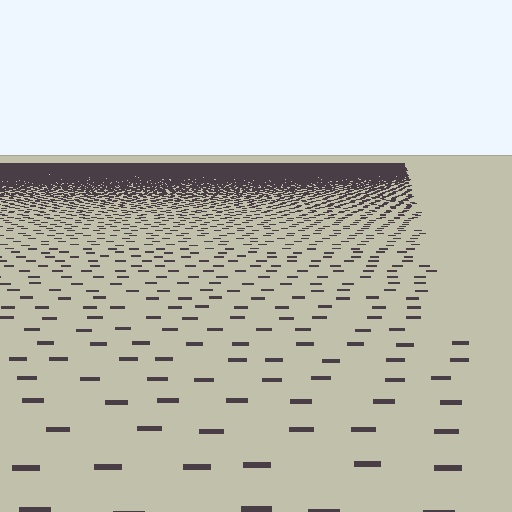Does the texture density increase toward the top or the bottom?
Density increases toward the top.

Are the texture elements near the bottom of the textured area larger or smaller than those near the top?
Larger. Near the bottom, elements are closer to the viewer and appear at a bigger on-screen size.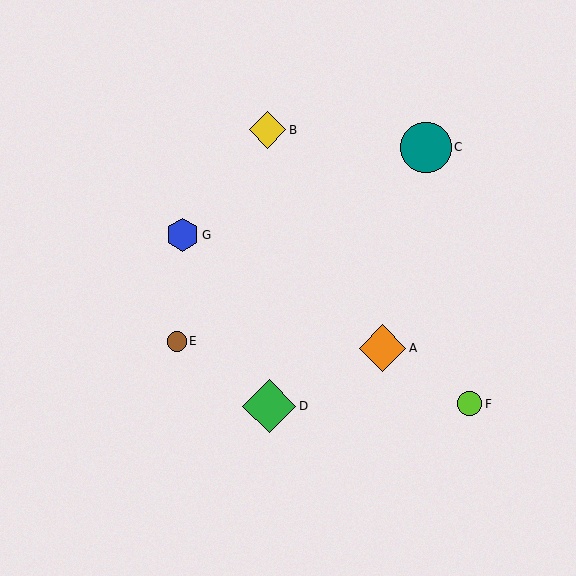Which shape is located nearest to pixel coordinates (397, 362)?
The orange diamond (labeled A) at (382, 348) is nearest to that location.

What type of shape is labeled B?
Shape B is a yellow diamond.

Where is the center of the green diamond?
The center of the green diamond is at (269, 406).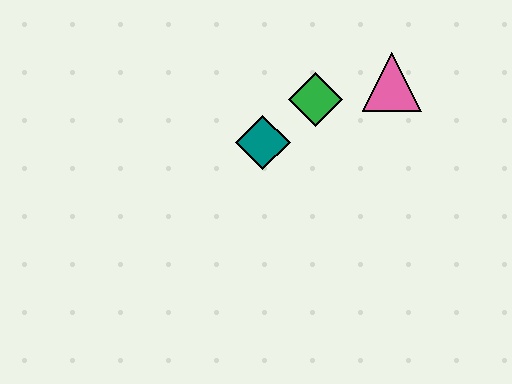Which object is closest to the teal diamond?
The green diamond is closest to the teal diamond.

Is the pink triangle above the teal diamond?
Yes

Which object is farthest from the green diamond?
The pink triangle is farthest from the green diamond.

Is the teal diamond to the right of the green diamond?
No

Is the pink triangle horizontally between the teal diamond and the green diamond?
No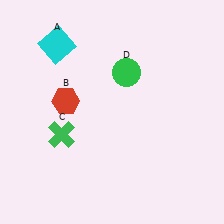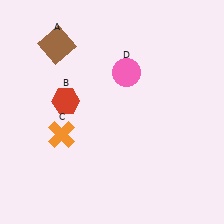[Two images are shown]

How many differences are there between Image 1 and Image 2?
There are 3 differences between the two images.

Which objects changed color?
A changed from cyan to brown. C changed from green to orange. D changed from green to pink.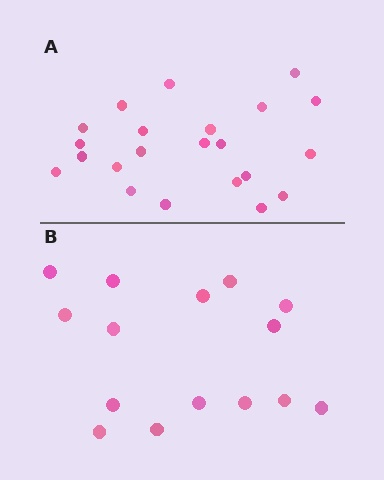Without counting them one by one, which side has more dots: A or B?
Region A (the top region) has more dots.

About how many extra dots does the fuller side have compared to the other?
Region A has roughly 8 or so more dots than region B.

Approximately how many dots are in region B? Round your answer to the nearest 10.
About 20 dots. (The exact count is 15, which rounds to 20.)